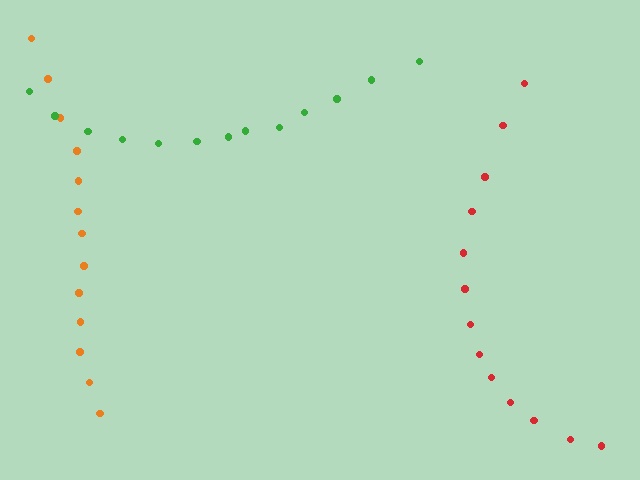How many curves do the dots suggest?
There are 3 distinct paths.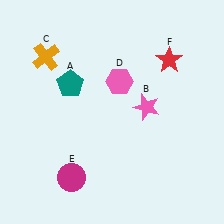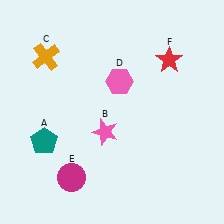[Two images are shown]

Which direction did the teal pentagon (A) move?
The teal pentagon (A) moved down.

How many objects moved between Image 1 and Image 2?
2 objects moved between the two images.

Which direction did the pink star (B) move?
The pink star (B) moved left.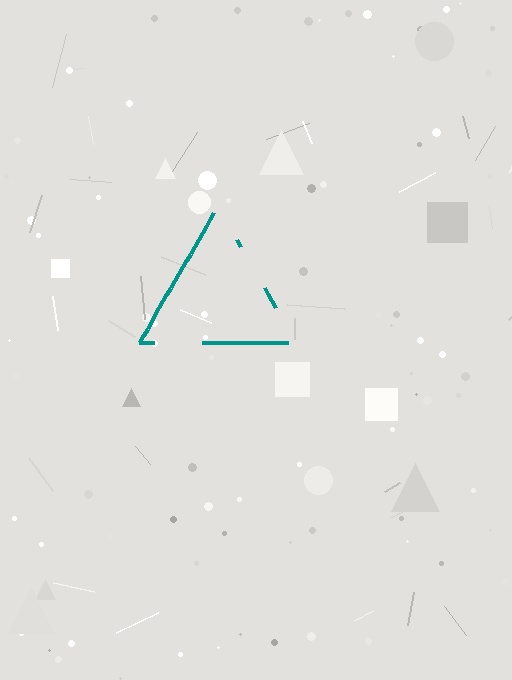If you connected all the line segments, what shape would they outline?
They would outline a triangle.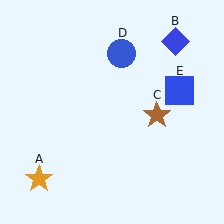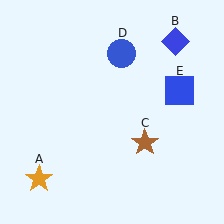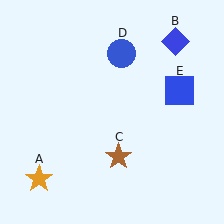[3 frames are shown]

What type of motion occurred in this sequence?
The brown star (object C) rotated clockwise around the center of the scene.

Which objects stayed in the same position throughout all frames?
Orange star (object A) and blue diamond (object B) and blue circle (object D) and blue square (object E) remained stationary.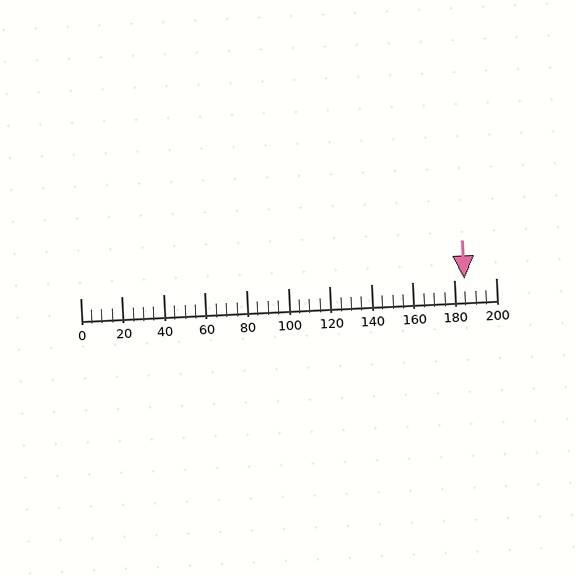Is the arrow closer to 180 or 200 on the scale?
The arrow is closer to 180.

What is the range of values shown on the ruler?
The ruler shows values from 0 to 200.